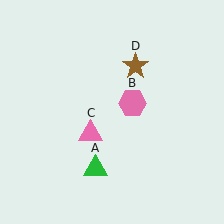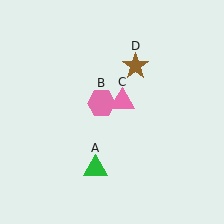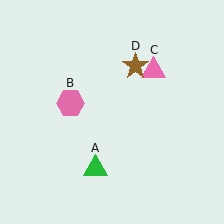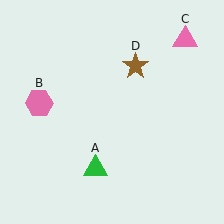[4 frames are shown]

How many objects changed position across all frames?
2 objects changed position: pink hexagon (object B), pink triangle (object C).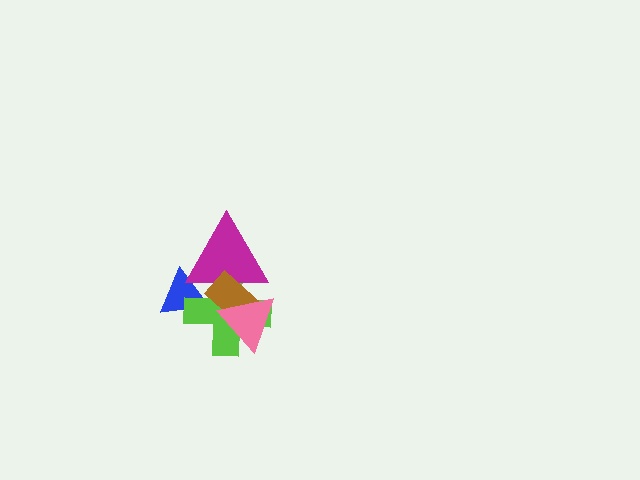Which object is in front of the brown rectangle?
The pink triangle is in front of the brown rectangle.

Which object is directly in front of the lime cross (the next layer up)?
The magenta triangle is directly in front of the lime cross.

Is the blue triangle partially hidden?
Yes, it is partially covered by another shape.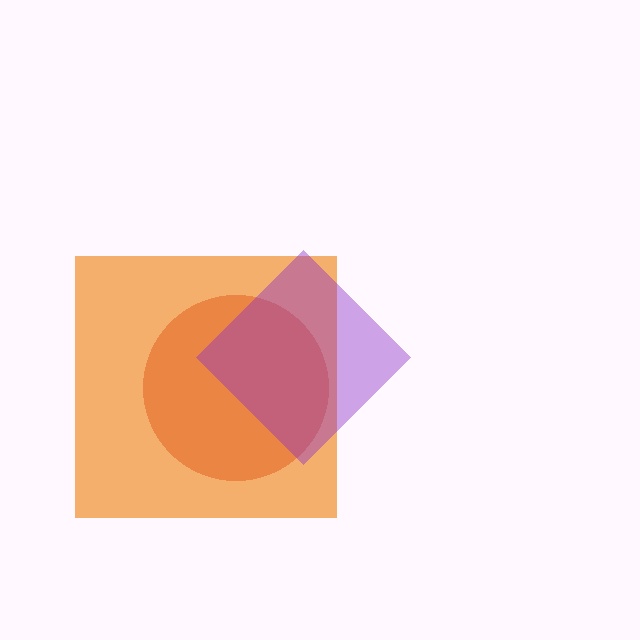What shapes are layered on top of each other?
The layered shapes are: a red circle, an orange square, a purple diamond.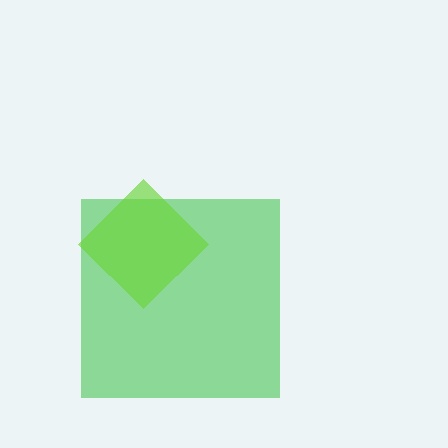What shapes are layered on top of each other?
The layered shapes are: a green square, a lime diamond.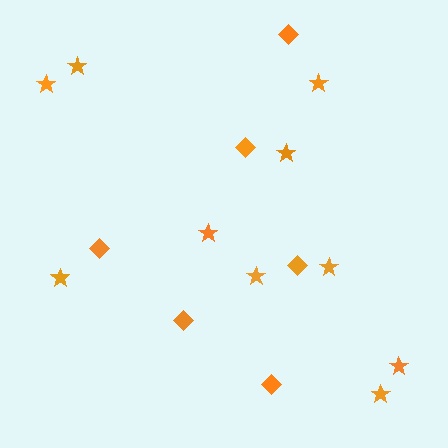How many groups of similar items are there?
There are 2 groups: one group of diamonds (6) and one group of stars (10).